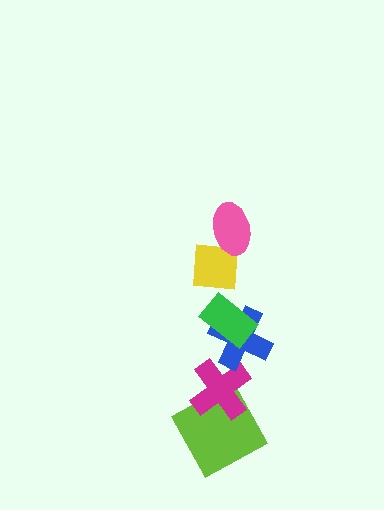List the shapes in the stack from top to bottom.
From top to bottom: the pink ellipse, the yellow square, the green rectangle, the blue cross, the magenta cross, the lime square.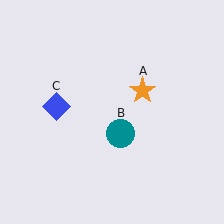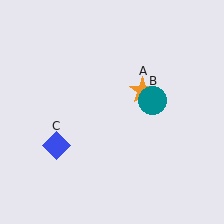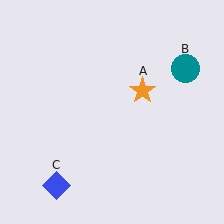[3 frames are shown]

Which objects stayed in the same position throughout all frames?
Orange star (object A) remained stationary.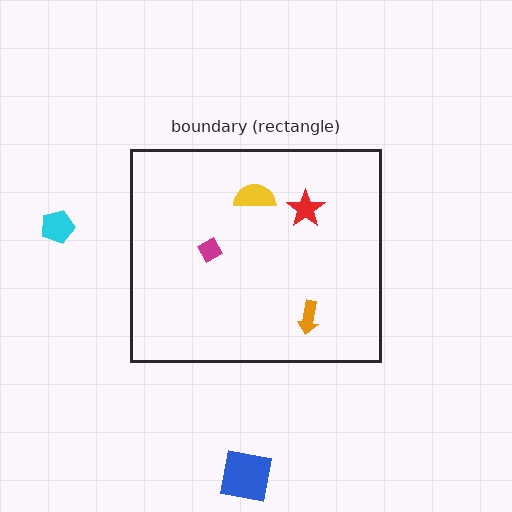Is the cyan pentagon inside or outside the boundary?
Outside.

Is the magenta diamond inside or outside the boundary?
Inside.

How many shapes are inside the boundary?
4 inside, 2 outside.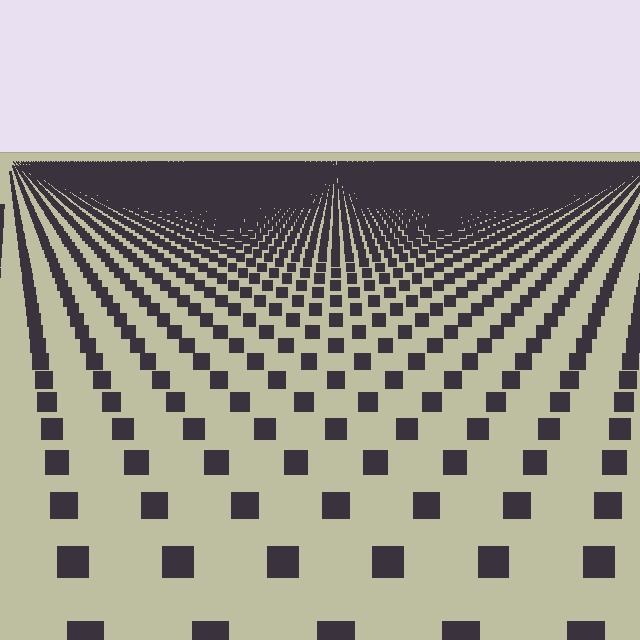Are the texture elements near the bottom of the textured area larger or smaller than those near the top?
Larger. Near the bottom, elements are closer to the viewer and appear at a bigger on-screen size.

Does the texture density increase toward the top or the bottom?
Density increases toward the top.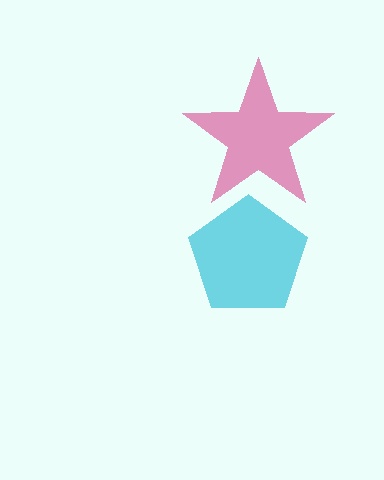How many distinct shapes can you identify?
There are 2 distinct shapes: a magenta star, a cyan pentagon.